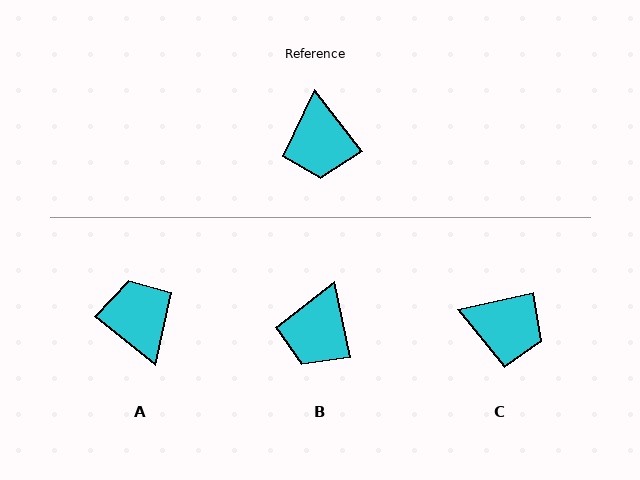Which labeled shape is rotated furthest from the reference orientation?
A, about 166 degrees away.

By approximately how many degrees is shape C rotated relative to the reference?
Approximately 65 degrees counter-clockwise.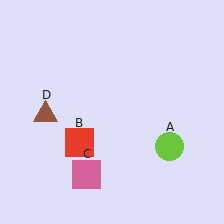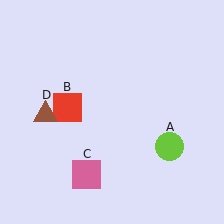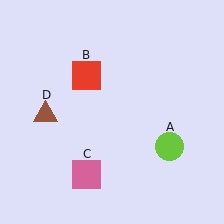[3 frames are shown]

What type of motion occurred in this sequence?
The red square (object B) rotated clockwise around the center of the scene.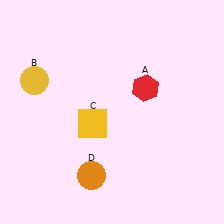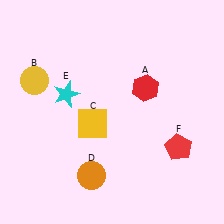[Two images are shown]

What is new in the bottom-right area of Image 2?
A red pentagon (F) was added in the bottom-right area of Image 2.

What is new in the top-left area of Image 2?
A cyan star (E) was added in the top-left area of Image 2.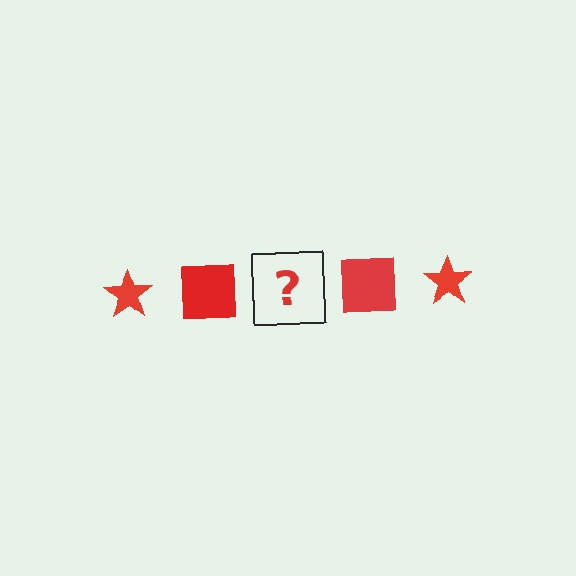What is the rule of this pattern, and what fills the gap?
The rule is that the pattern cycles through star, square shapes in red. The gap should be filled with a red star.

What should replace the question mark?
The question mark should be replaced with a red star.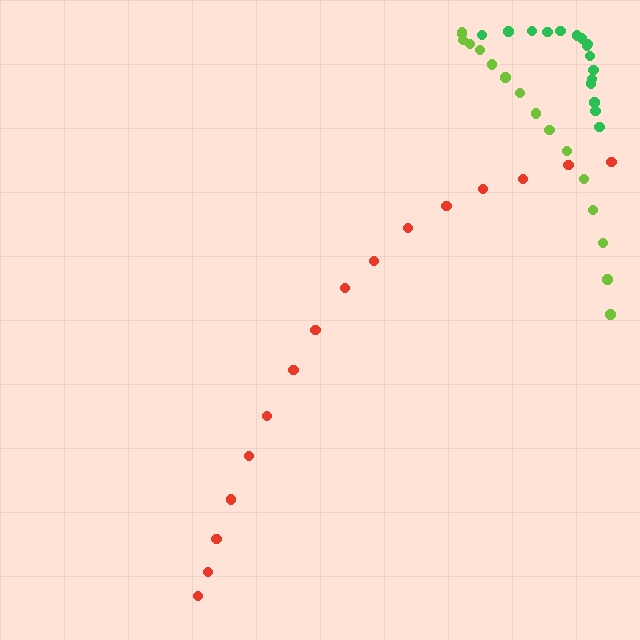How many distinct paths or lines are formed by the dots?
There are 3 distinct paths.